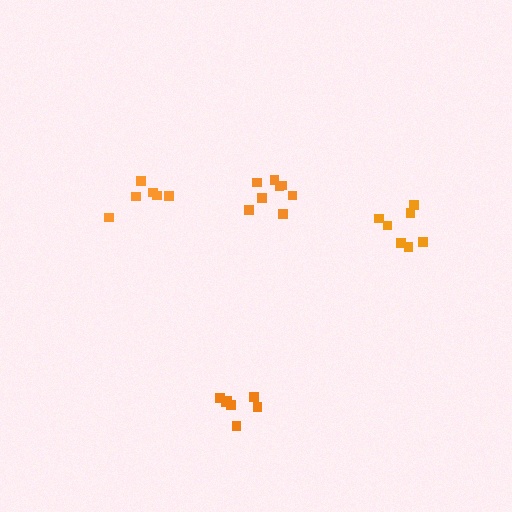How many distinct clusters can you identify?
There are 4 distinct clusters.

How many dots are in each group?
Group 1: 6 dots, Group 2: 8 dots, Group 3: 7 dots, Group 4: 7 dots (28 total).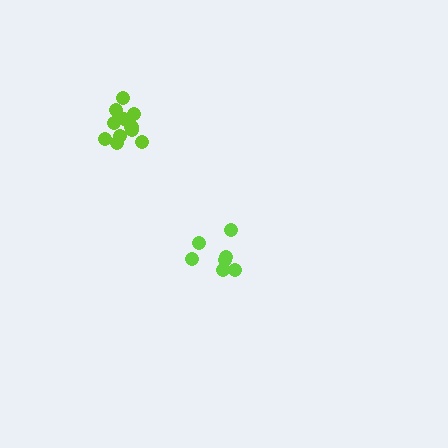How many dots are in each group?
Group 1: 7 dots, Group 2: 11 dots (18 total).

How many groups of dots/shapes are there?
There are 2 groups.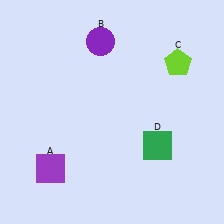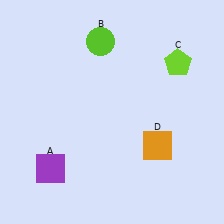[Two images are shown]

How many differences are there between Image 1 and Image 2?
There are 2 differences between the two images.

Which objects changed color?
B changed from purple to lime. D changed from green to orange.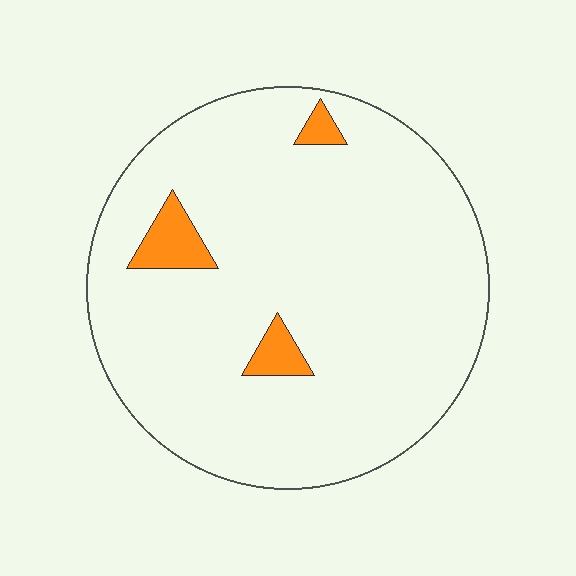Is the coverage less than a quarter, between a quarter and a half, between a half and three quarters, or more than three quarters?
Less than a quarter.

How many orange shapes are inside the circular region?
3.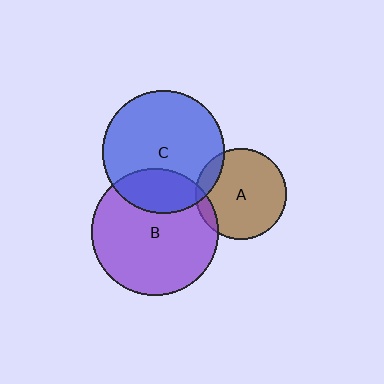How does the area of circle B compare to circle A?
Approximately 2.0 times.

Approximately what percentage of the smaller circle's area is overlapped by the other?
Approximately 10%.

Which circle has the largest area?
Circle B (purple).